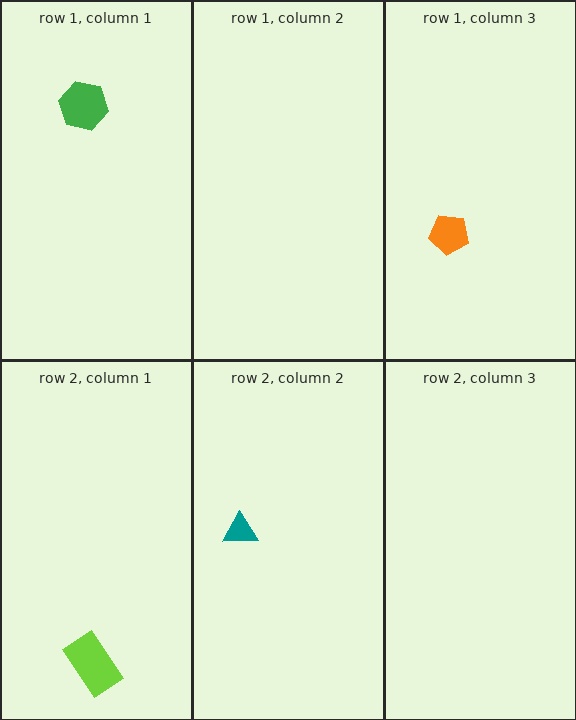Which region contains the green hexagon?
The row 1, column 1 region.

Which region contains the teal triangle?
The row 2, column 2 region.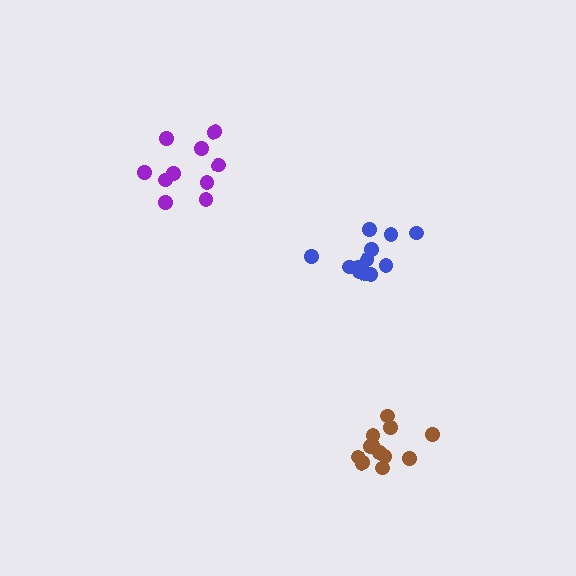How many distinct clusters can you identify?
There are 3 distinct clusters.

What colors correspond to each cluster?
The clusters are colored: purple, blue, brown.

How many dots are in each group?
Group 1: 10 dots, Group 2: 12 dots, Group 3: 12 dots (34 total).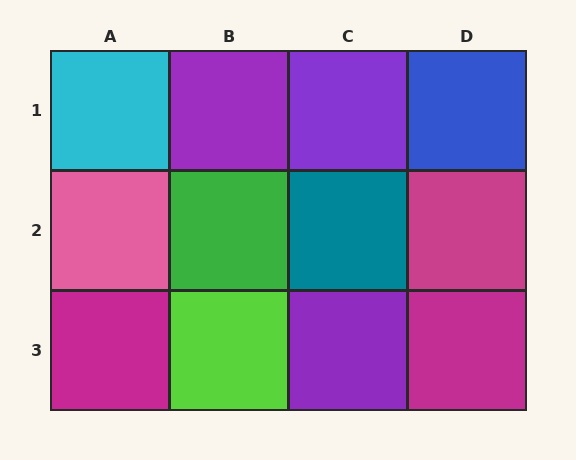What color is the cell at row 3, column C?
Purple.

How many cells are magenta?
3 cells are magenta.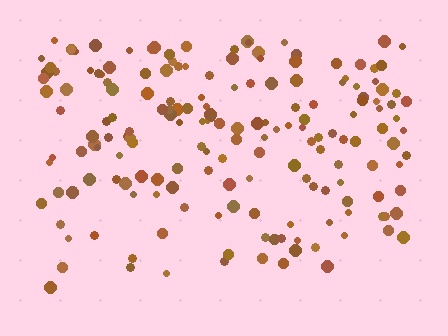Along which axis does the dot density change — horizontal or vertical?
Vertical.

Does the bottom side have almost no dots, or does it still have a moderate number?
Still a moderate number, just noticeably fewer than the top.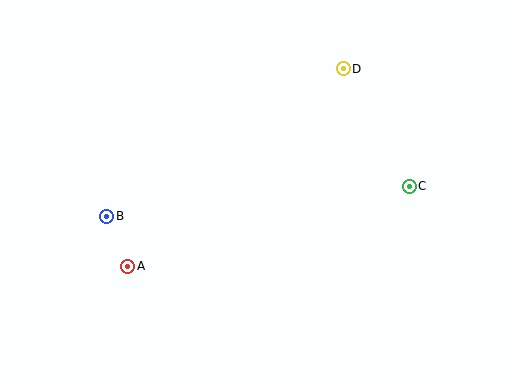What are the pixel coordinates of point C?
Point C is at (409, 186).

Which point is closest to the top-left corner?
Point B is closest to the top-left corner.